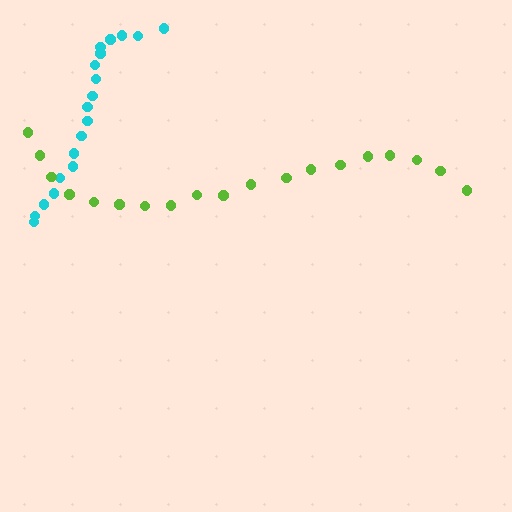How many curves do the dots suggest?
There are 2 distinct paths.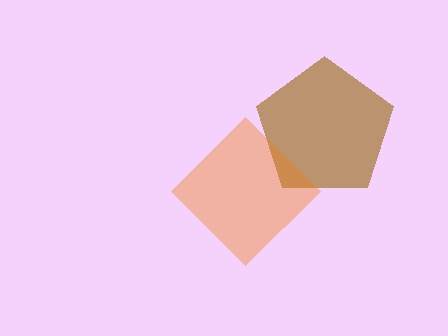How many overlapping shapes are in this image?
There are 2 overlapping shapes in the image.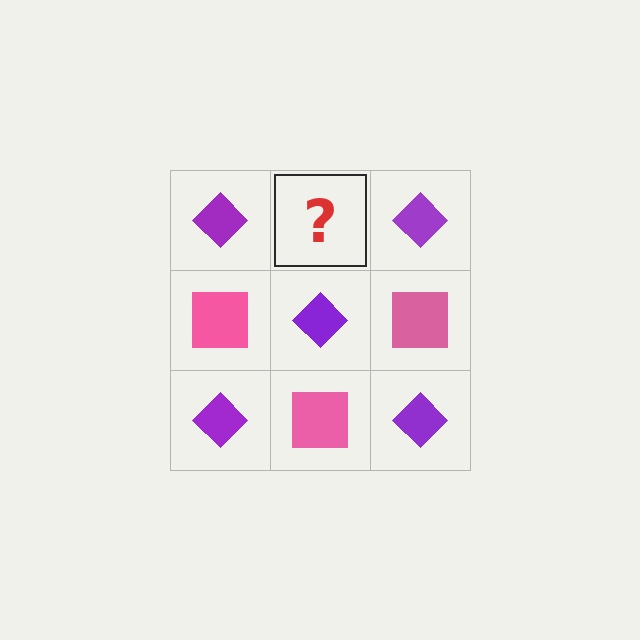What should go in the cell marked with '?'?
The missing cell should contain a pink square.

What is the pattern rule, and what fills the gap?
The rule is that it alternates purple diamond and pink square in a checkerboard pattern. The gap should be filled with a pink square.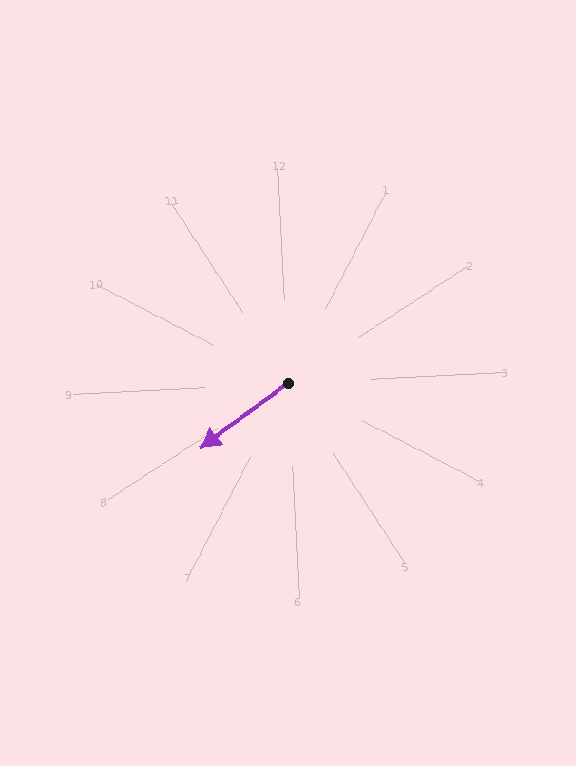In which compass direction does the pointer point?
Southwest.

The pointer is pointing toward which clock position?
Roughly 8 o'clock.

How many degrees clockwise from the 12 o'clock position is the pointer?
Approximately 236 degrees.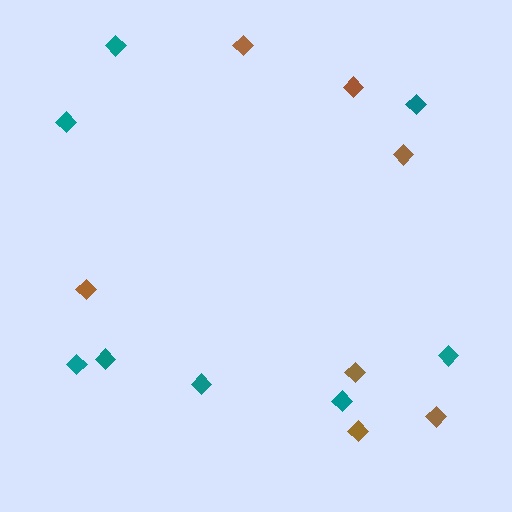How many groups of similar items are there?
There are 2 groups: one group of brown diamonds (7) and one group of teal diamonds (8).